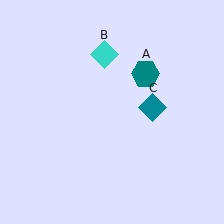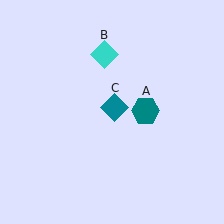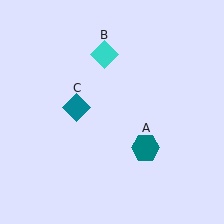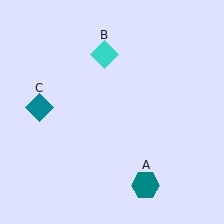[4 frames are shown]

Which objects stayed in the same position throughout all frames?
Cyan diamond (object B) remained stationary.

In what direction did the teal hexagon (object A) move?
The teal hexagon (object A) moved down.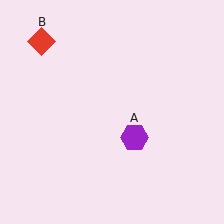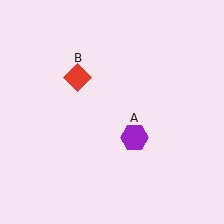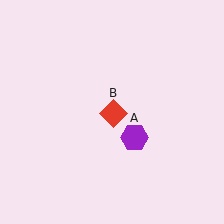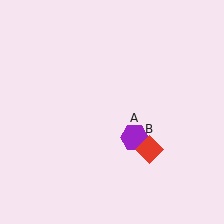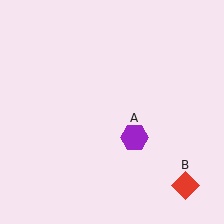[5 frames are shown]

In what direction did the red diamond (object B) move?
The red diamond (object B) moved down and to the right.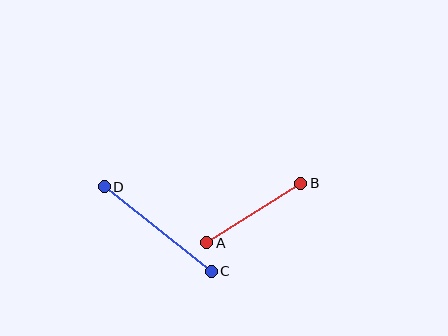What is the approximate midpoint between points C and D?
The midpoint is at approximately (158, 229) pixels.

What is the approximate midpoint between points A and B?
The midpoint is at approximately (254, 213) pixels.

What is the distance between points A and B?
The distance is approximately 112 pixels.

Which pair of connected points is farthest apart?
Points C and D are farthest apart.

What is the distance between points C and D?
The distance is approximately 136 pixels.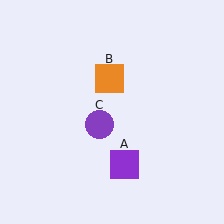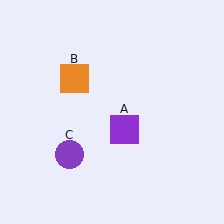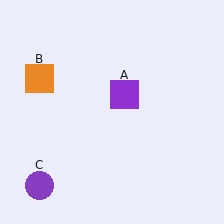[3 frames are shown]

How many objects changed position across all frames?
3 objects changed position: purple square (object A), orange square (object B), purple circle (object C).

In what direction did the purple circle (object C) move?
The purple circle (object C) moved down and to the left.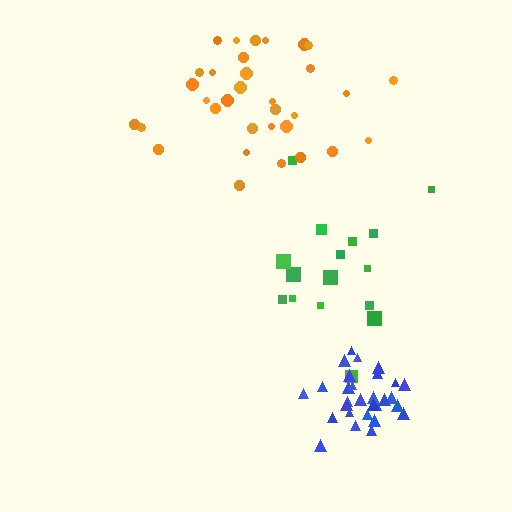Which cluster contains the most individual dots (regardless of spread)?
Orange (34).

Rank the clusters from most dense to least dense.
blue, orange, green.